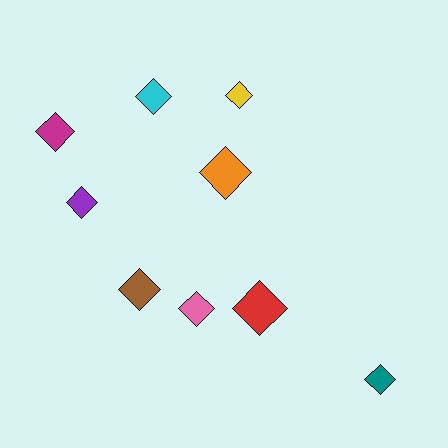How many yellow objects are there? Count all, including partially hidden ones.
There is 1 yellow object.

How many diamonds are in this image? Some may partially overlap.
There are 9 diamonds.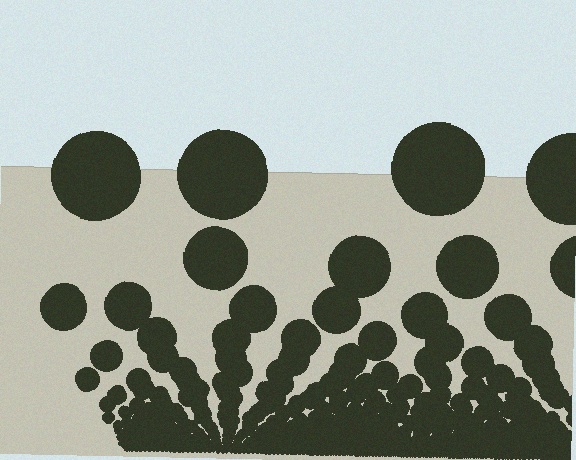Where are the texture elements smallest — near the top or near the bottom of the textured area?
Near the bottom.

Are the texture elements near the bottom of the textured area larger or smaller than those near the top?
Smaller. The gradient is inverted — elements near the bottom are smaller and denser.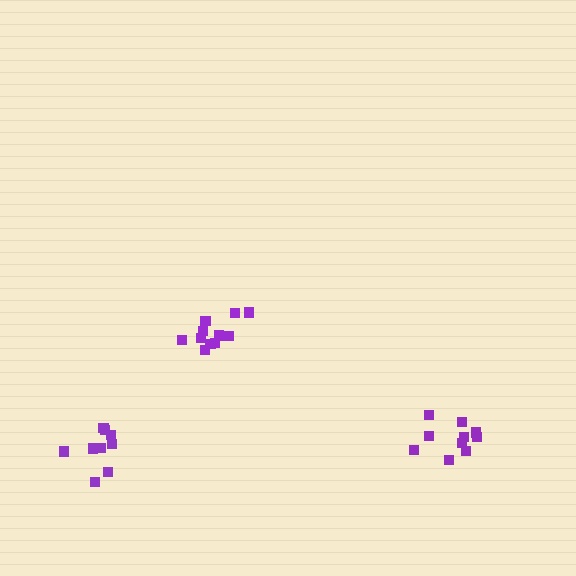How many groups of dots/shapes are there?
There are 3 groups.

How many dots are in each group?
Group 1: 10 dots, Group 2: 11 dots, Group 3: 9 dots (30 total).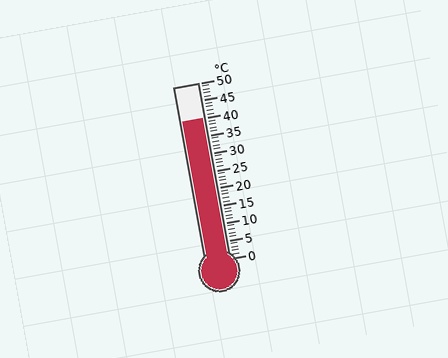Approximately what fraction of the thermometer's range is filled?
The thermometer is filled to approximately 80% of its range.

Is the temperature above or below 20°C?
The temperature is above 20°C.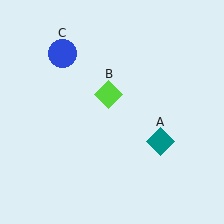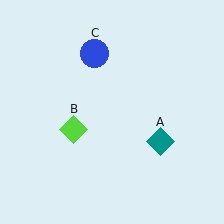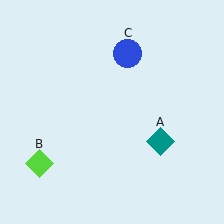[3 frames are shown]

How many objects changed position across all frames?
2 objects changed position: lime diamond (object B), blue circle (object C).